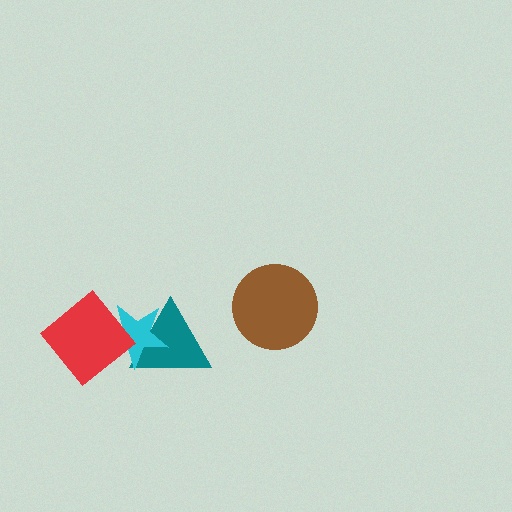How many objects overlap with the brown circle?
0 objects overlap with the brown circle.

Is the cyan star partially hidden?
Yes, it is partially covered by another shape.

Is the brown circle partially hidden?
No, no other shape covers it.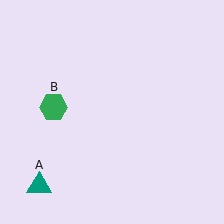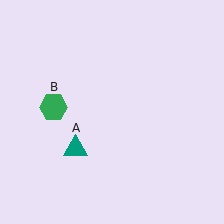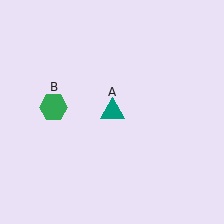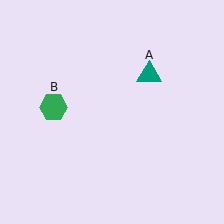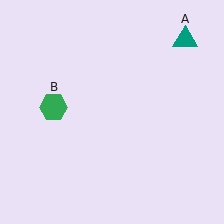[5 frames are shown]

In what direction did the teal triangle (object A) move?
The teal triangle (object A) moved up and to the right.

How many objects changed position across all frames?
1 object changed position: teal triangle (object A).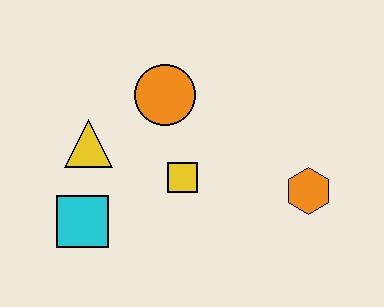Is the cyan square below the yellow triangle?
Yes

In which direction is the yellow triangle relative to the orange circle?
The yellow triangle is to the left of the orange circle.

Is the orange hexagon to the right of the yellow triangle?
Yes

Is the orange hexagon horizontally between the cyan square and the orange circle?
No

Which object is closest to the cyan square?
The yellow triangle is closest to the cyan square.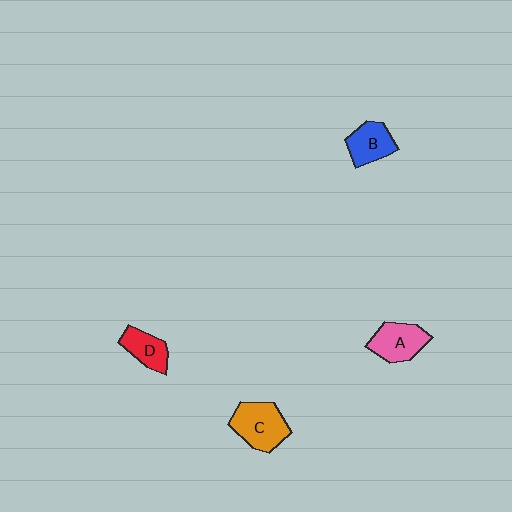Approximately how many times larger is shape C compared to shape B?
Approximately 1.3 times.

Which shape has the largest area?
Shape C (orange).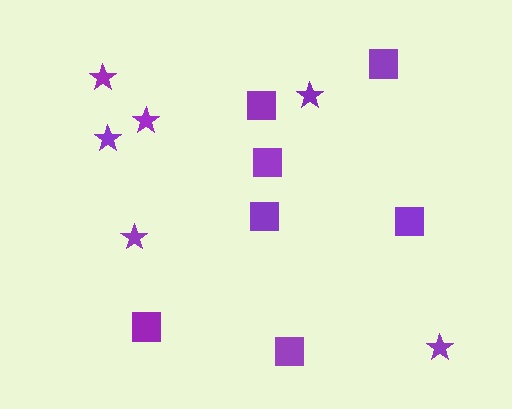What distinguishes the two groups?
There are 2 groups: one group of squares (7) and one group of stars (6).